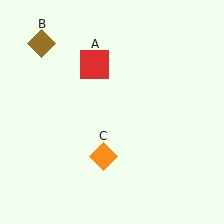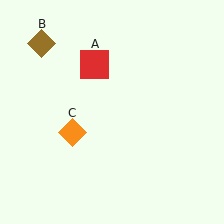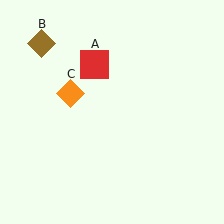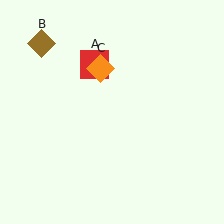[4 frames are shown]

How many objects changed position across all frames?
1 object changed position: orange diamond (object C).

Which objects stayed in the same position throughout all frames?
Red square (object A) and brown diamond (object B) remained stationary.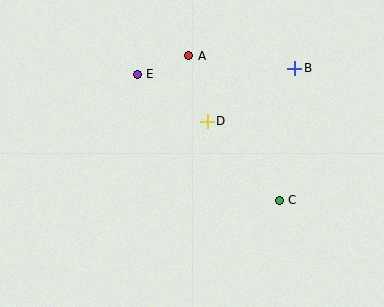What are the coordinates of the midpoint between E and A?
The midpoint between E and A is at (163, 65).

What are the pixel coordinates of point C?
Point C is at (279, 200).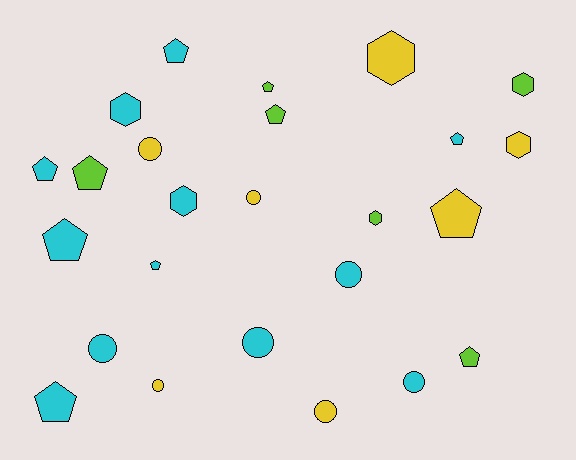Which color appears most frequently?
Cyan, with 12 objects.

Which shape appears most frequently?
Pentagon, with 11 objects.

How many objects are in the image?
There are 25 objects.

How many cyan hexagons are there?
There are 2 cyan hexagons.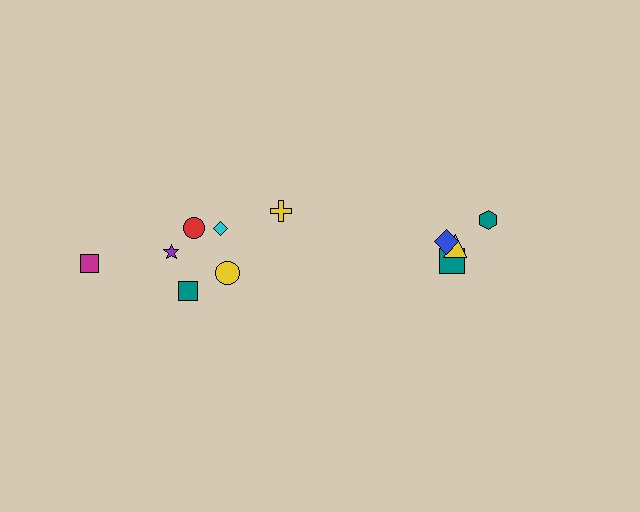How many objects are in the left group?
There are 7 objects.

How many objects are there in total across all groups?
There are 11 objects.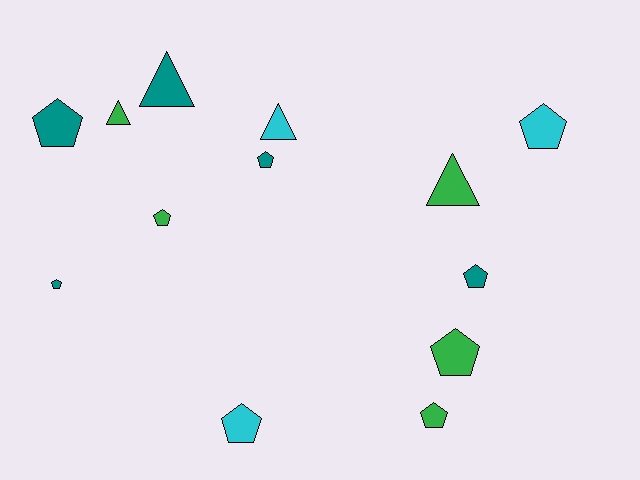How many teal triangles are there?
There is 1 teal triangle.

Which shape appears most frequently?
Pentagon, with 9 objects.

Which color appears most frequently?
Green, with 5 objects.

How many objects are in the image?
There are 13 objects.